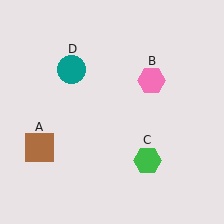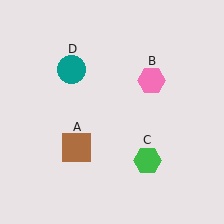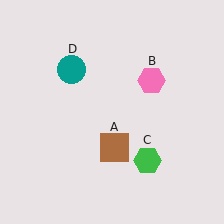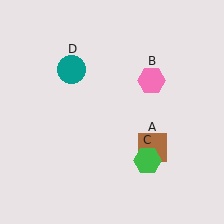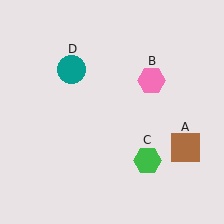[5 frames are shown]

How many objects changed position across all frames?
1 object changed position: brown square (object A).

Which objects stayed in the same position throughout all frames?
Pink hexagon (object B) and green hexagon (object C) and teal circle (object D) remained stationary.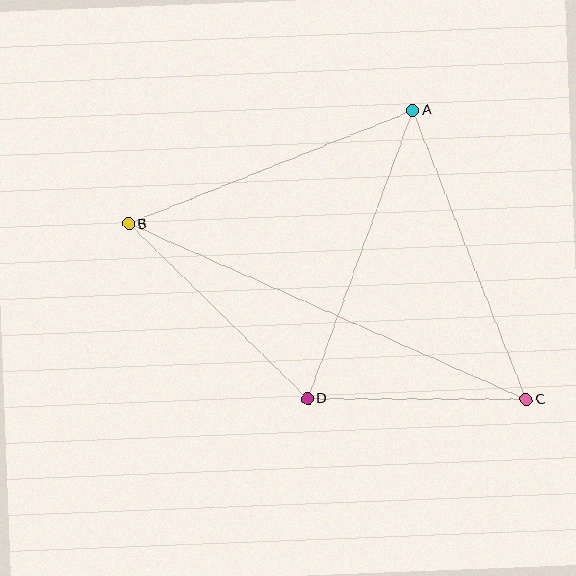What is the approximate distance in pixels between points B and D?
The distance between B and D is approximately 250 pixels.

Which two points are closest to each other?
Points C and D are closest to each other.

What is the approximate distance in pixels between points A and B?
The distance between A and B is approximately 306 pixels.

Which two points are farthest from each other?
Points B and C are farthest from each other.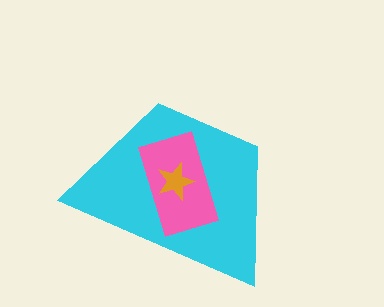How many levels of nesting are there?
3.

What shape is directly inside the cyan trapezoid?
The pink rectangle.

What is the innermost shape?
The orange star.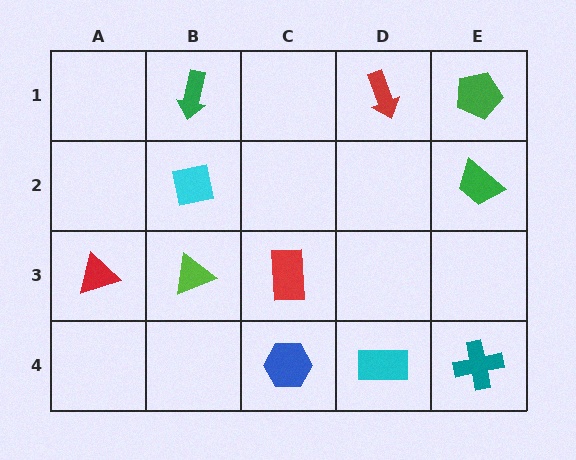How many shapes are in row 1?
3 shapes.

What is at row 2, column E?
A green trapezoid.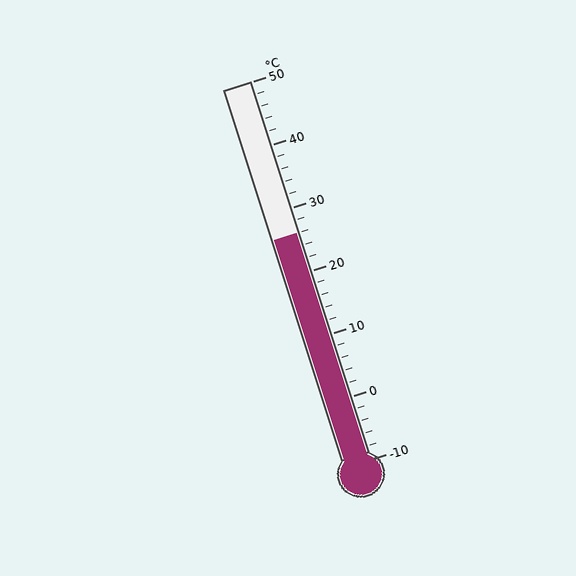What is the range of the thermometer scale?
The thermometer scale ranges from -10°C to 50°C.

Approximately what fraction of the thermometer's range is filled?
The thermometer is filled to approximately 60% of its range.